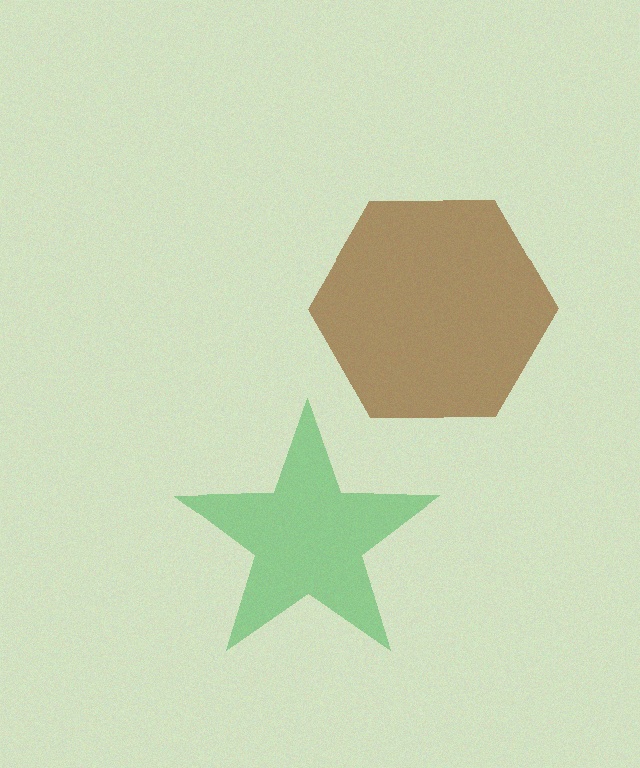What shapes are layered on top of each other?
The layered shapes are: a green star, a brown hexagon.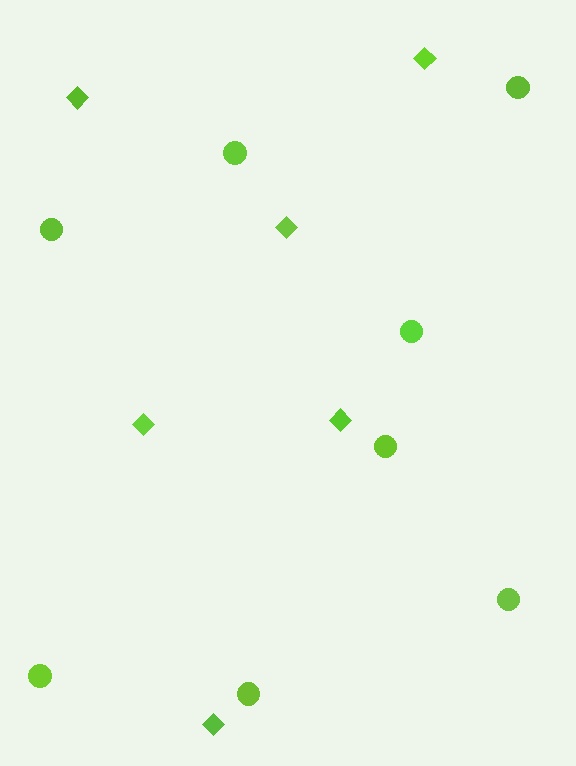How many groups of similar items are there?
There are 2 groups: one group of diamonds (6) and one group of circles (8).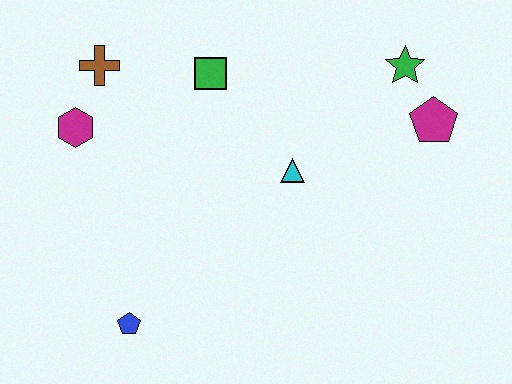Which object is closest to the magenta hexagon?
The brown cross is closest to the magenta hexagon.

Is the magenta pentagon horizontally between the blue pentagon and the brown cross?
No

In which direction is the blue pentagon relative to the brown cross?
The blue pentagon is below the brown cross.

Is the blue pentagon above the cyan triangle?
No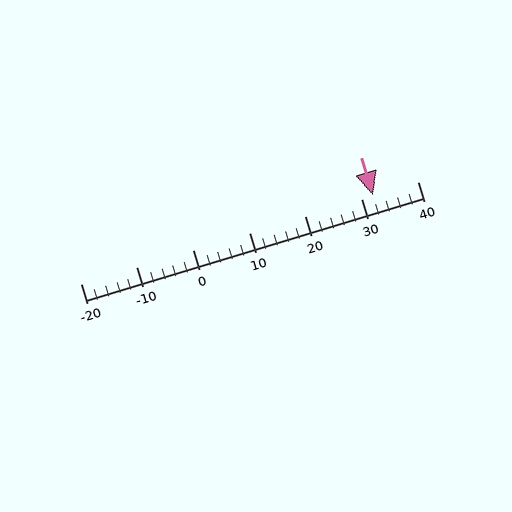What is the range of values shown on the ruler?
The ruler shows values from -20 to 40.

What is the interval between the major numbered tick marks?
The major tick marks are spaced 10 units apart.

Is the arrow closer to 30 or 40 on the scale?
The arrow is closer to 30.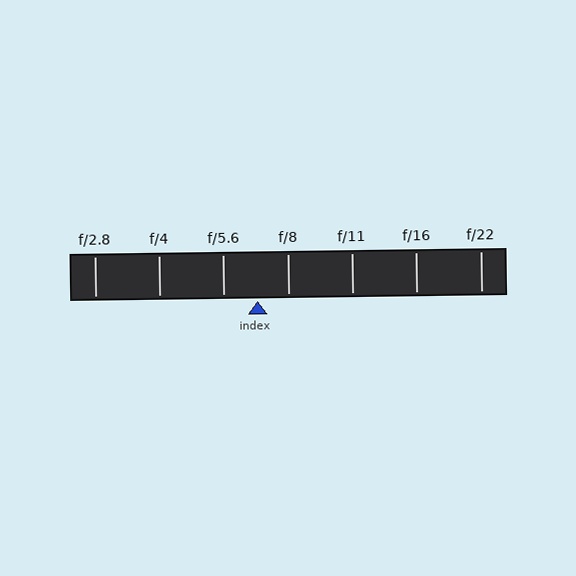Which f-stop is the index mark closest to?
The index mark is closest to f/8.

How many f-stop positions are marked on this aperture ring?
There are 7 f-stop positions marked.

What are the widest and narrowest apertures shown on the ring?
The widest aperture shown is f/2.8 and the narrowest is f/22.